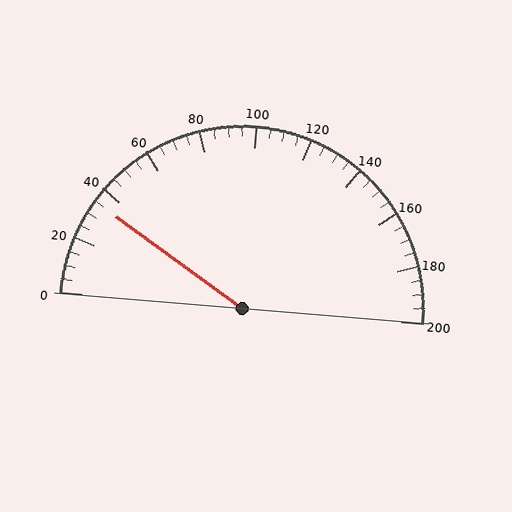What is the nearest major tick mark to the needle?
The nearest major tick mark is 40.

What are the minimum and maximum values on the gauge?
The gauge ranges from 0 to 200.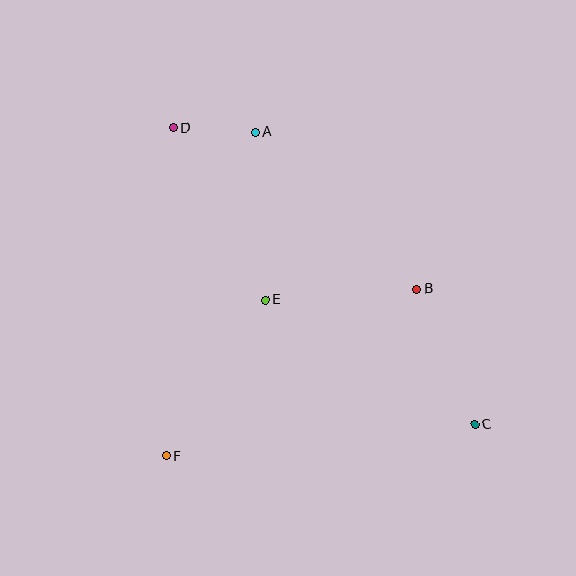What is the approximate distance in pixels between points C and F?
The distance between C and F is approximately 310 pixels.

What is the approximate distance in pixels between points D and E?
The distance between D and E is approximately 196 pixels.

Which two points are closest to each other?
Points A and D are closest to each other.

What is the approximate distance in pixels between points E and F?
The distance between E and F is approximately 185 pixels.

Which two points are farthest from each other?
Points C and D are farthest from each other.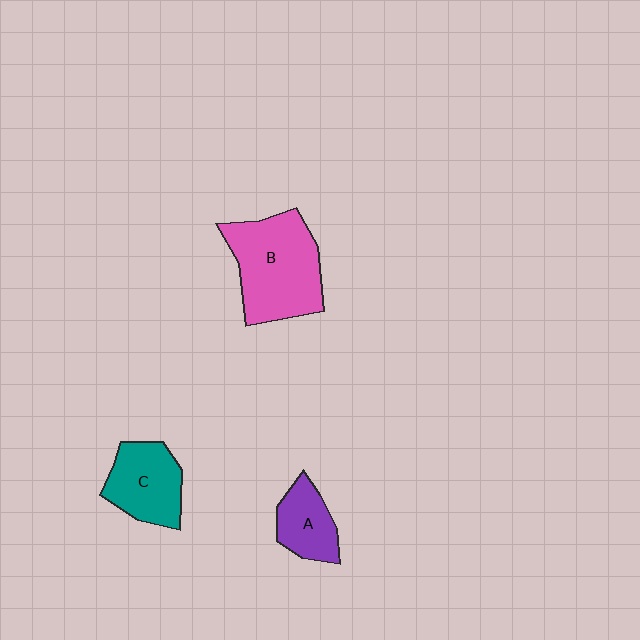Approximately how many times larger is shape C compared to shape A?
Approximately 1.4 times.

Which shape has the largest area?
Shape B (pink).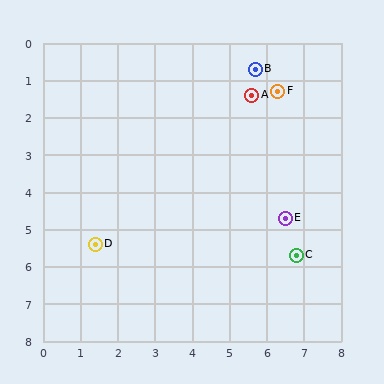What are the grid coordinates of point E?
Point E is at approximately (6.5, 4.7).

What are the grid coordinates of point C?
Point C is at approximately (6.8, 5.7).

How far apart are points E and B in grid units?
Points E and B are about 4.1 grid units apart.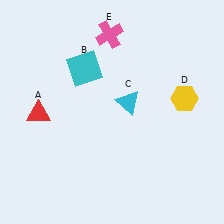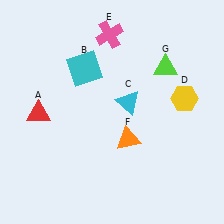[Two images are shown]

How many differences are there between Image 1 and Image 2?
There are 2 differences between the two images.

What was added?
An orange triangle (F), a lime triangle (G) were added in Image 2.